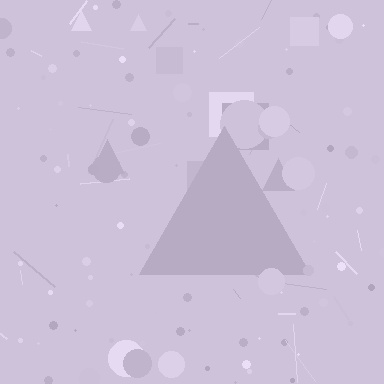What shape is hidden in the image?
A triangle is hidden in the image.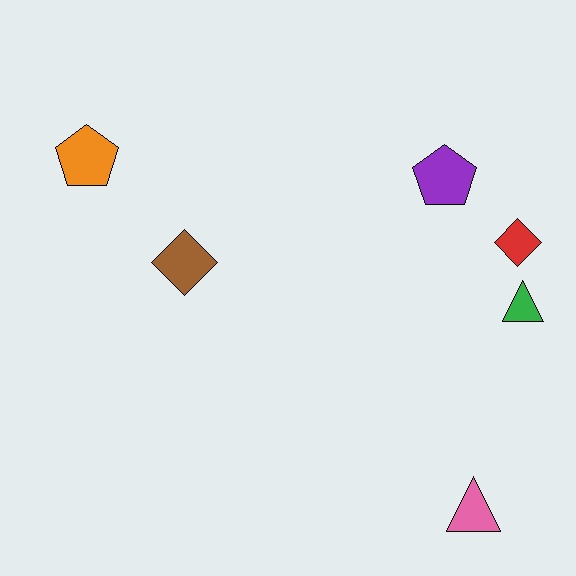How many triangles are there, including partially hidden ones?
There are 2 triangles.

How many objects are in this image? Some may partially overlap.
There are 6 objects.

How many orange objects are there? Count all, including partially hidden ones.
There is 1 orange object.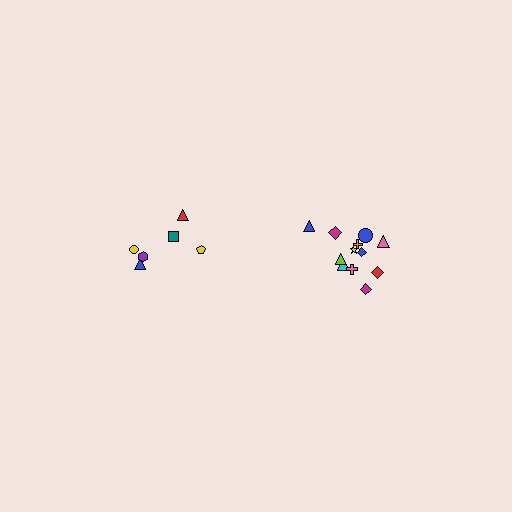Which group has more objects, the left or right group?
The right group.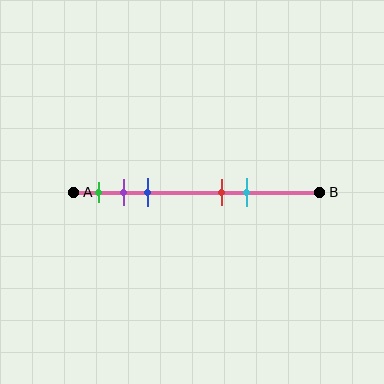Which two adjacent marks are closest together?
The purple and blue marks are the closest adjacent pair.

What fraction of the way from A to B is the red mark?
The red mark is approximately 60% (0.6) of the way from A to B.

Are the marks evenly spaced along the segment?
No, the marks are not evenly spaced.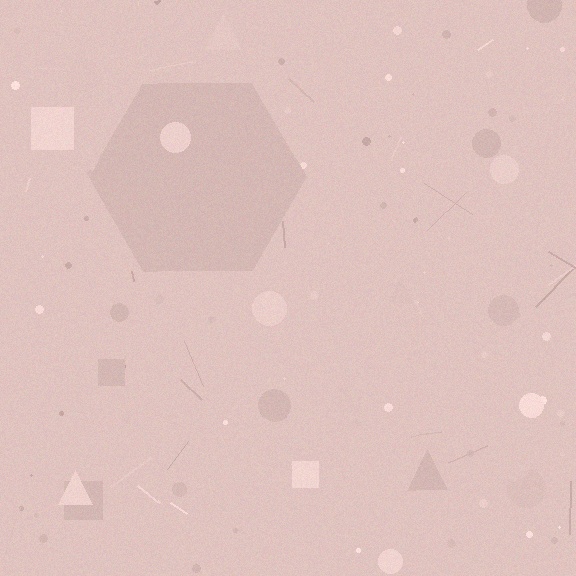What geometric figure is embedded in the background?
A hexagon is embedded in the background.